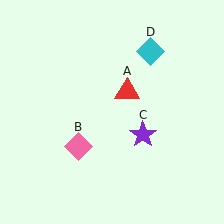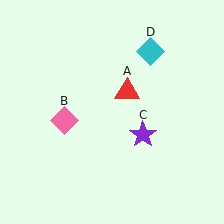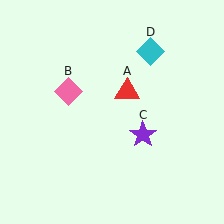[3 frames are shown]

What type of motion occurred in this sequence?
The pink diamond (object B) rotated clockwise around the center of the scene.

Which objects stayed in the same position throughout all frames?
Red triangle (object A) and purple star (object C) and cyan diamond (object D) remained stationary.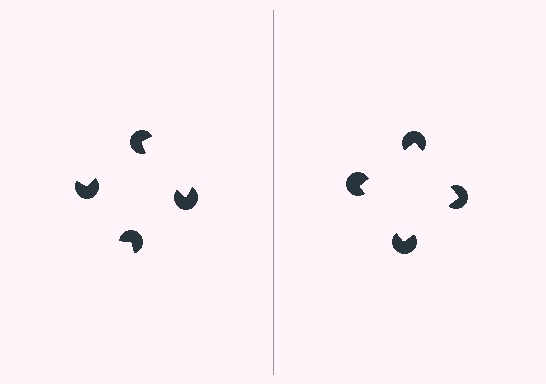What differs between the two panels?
The pac-man discs are positioned identically on both sides; only the wedge orientations differ. On the right they align to a square; on the left they are misaligned.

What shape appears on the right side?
An illusory square.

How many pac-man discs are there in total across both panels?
8 — 4 on each side.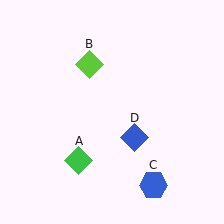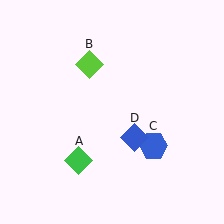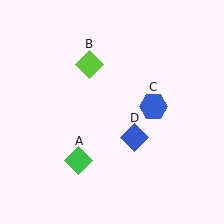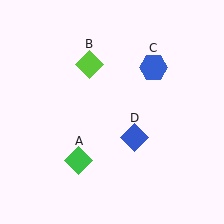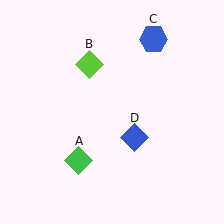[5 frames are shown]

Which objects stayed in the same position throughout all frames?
Green diamond (object A) and lime diamond (object B) and blue diamond (object D) remained stationary.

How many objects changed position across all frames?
1 object changed position: blue hexagon (object C).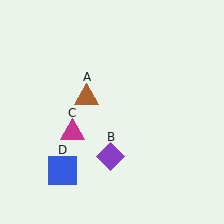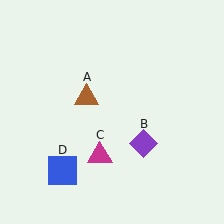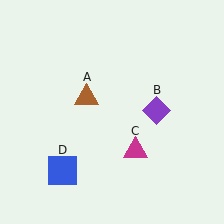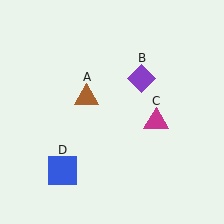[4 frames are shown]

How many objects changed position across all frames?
2 objects changed position: purple diamond (object B), magenta triangle (object C).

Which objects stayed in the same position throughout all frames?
Brown triangle (object A) and blue square (object D) remained stationary.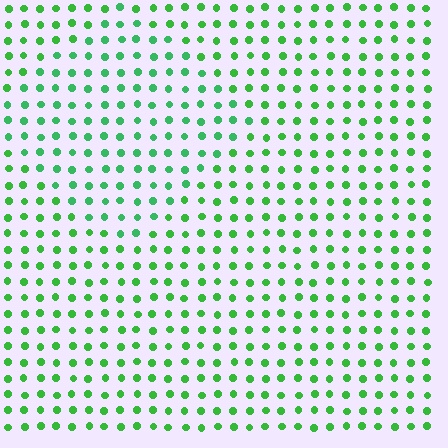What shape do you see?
I see a diamond.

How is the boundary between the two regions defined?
The boundary is defined purely by a slight shift in hue (about 18 degrees). Spacing, size, and orientation are identical on both sides.